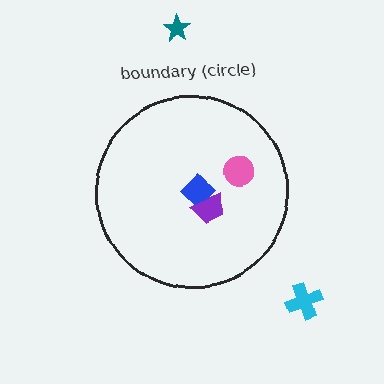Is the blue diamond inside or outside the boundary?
Inside.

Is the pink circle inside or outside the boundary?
Inside.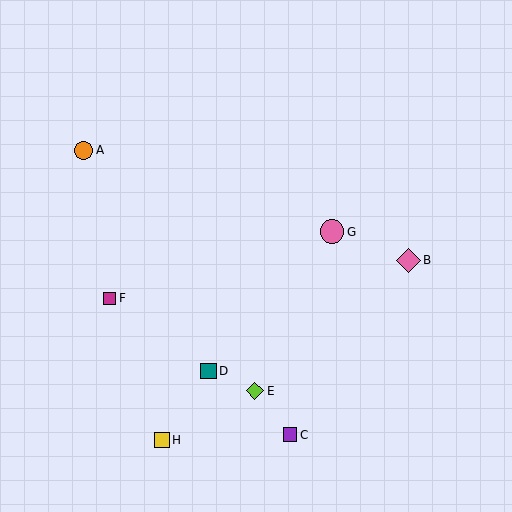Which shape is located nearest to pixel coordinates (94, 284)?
The magenta square (labeled F) at (109, 298) is nearest to that location.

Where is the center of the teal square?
The center of the teal square is at (208, 371).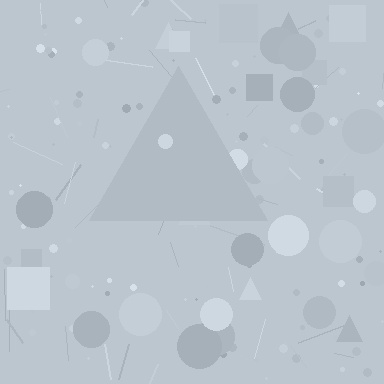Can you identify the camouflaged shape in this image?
The camouflaged shape is a triangle.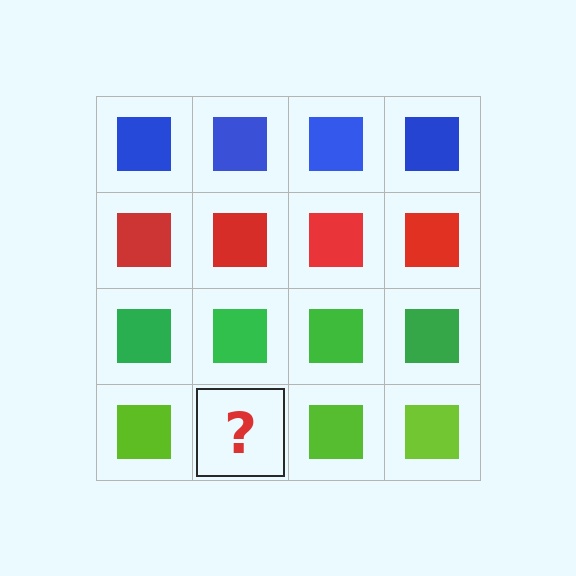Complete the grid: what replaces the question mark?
The question mark should be replaced with a lime square.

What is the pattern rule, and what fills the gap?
The rule is that each row has a consistent color. The gap should be filled with a lime square.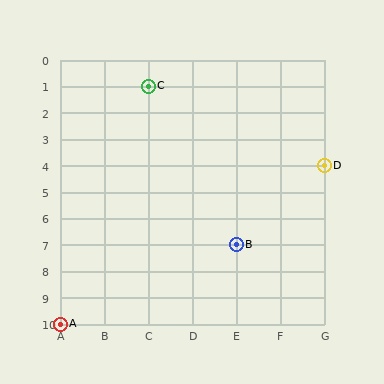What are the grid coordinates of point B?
Point B is at grid coordinates (E, 7).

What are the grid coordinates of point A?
Point A is at grid coordinates (A, 10).